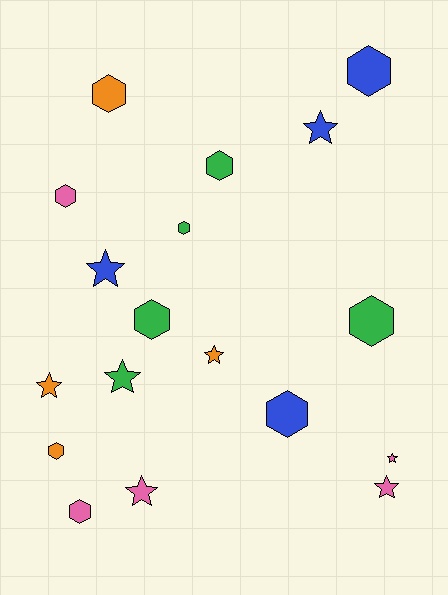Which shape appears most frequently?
Hexagon, with 10 objects.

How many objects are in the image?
There are 18 objects.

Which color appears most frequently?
Pink, with 5 objects.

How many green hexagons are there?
There are 4 green hexagons.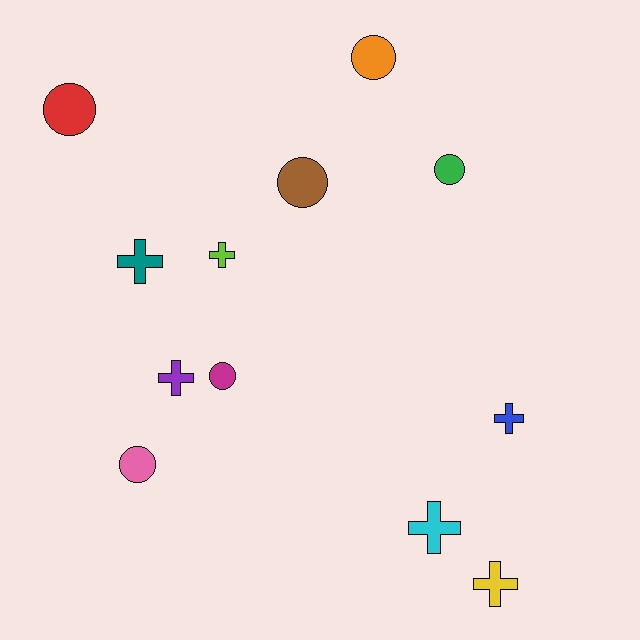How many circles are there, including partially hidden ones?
There are 6 circles.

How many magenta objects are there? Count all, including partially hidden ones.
There is 1 magenta object.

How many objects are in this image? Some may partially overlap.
There are 12 objects.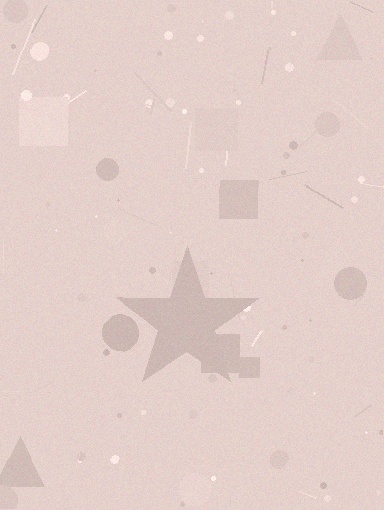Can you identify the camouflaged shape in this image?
The camouflaged shape is a star.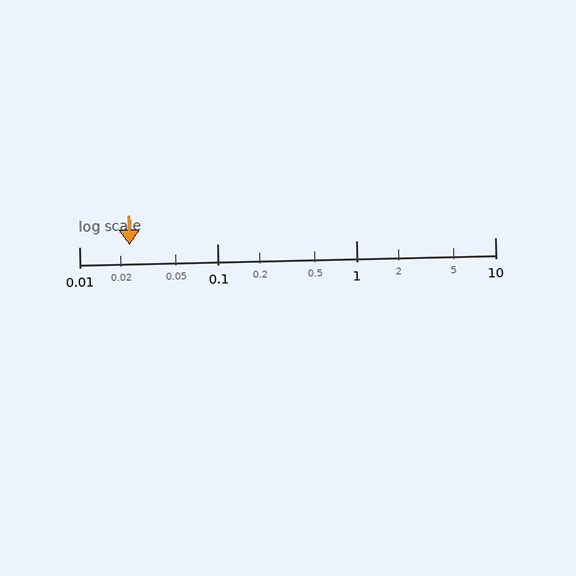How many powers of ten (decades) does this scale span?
The scale spans 3 decades, from 0.01 to 10.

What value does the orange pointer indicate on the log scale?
The pointer indicates approximately 0.023.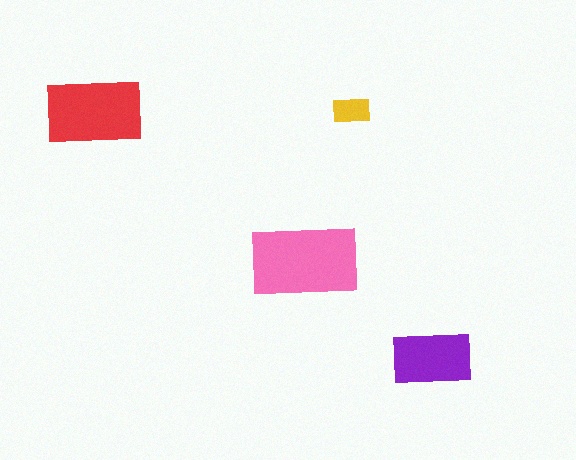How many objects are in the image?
There are 4 objects in the image.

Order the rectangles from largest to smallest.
the pink one, the red one, the purple one, the yellow one.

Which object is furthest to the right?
The purple rectangle is rightmost.